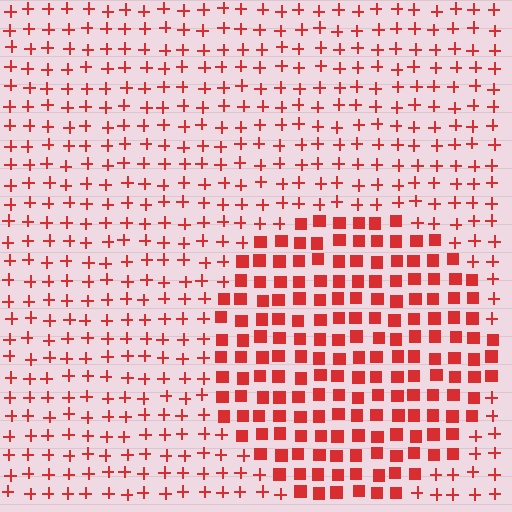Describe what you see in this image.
The image is filled with small red elements arranged in a uniform grid. A circle-shaped region contains squares, while the surrounding area contains plus signs. The boundary is defined purely by the change in element shape.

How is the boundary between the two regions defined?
The boundary is defined by a change in element shape: squares inside vs. plus signs outside. All elements share the same color and spacing.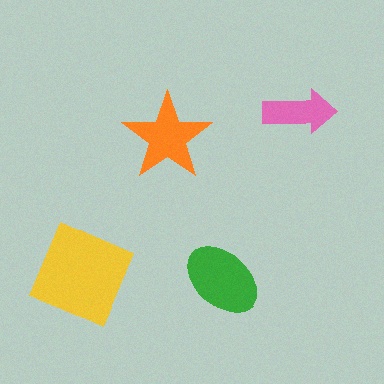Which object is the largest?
The yellow square.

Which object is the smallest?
The pink arrow.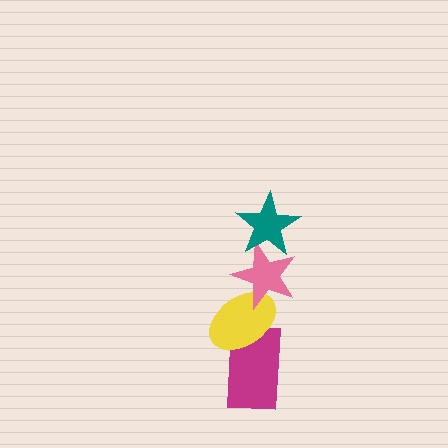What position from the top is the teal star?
The teal star is 1st from the top.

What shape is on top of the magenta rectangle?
The yellow ellipse is on top of the magenta rectangle.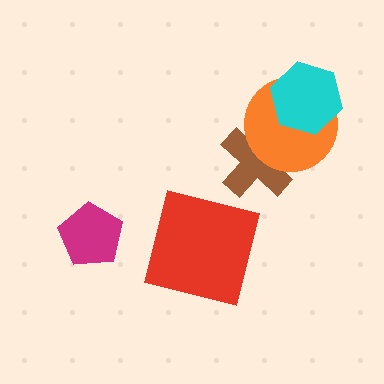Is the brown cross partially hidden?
Yes, it is partially covered by another shape.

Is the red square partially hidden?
No, no other shape covers it.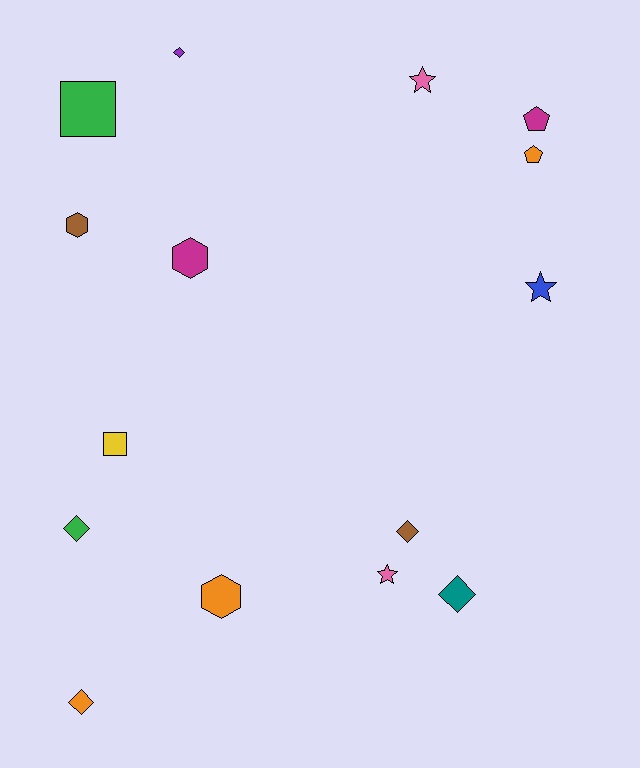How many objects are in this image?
There are 15 objects.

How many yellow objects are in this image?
There is 1 yellow object.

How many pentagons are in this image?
There are 2 pentagons.